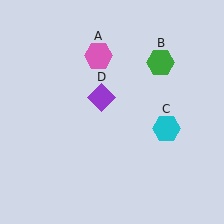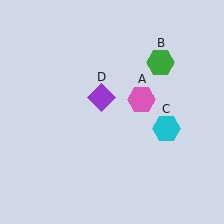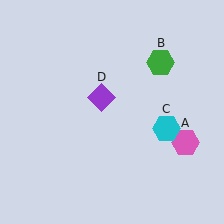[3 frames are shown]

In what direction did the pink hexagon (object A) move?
The pink hexagon (object A) moved down and to the right.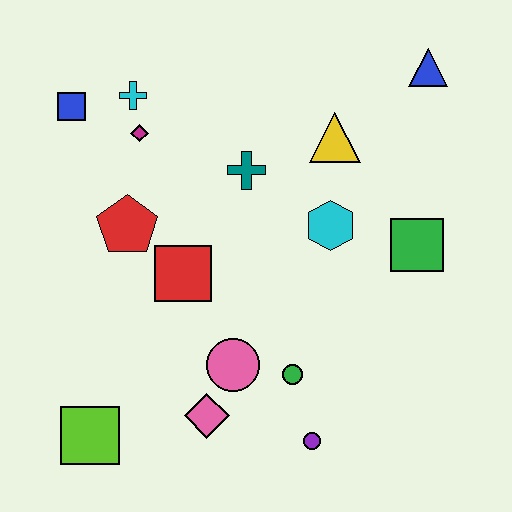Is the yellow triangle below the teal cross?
No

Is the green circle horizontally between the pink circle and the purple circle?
Yes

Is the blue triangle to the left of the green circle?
No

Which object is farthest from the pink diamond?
The blue triangle is farthest from the pink diamond.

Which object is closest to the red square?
The red pentagon is closest to the red square.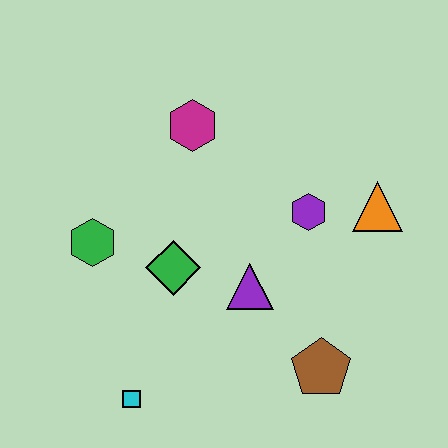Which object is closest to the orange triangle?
The purple hexagon is closest to the orange triangle.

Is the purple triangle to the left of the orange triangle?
Yes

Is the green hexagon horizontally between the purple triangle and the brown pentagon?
No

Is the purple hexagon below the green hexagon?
No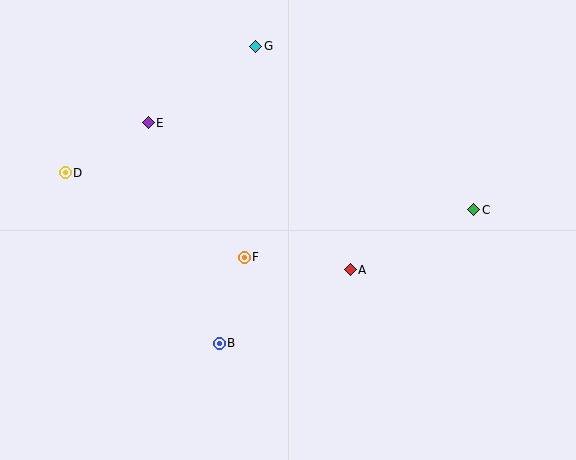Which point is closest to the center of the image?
Point F at (244, 257) is closest to the center.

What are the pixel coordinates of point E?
Point E is at (148, 123).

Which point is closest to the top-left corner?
Point D is closest to the top-left corner.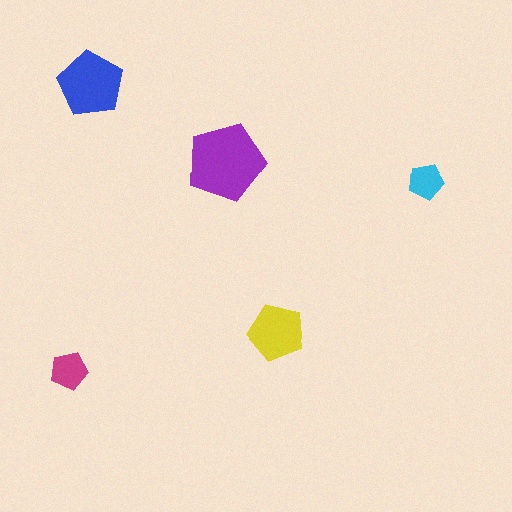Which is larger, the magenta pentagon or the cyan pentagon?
The magenta one.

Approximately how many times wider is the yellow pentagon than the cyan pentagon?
About 1.5 times wider.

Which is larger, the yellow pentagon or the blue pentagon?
The blue one.